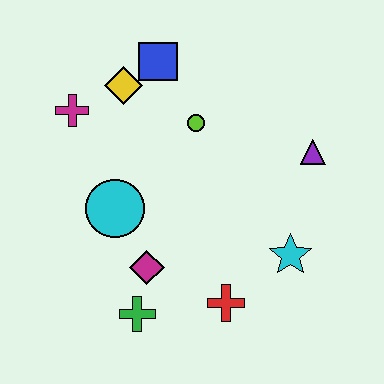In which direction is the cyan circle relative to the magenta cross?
The cyan circle is below the magenta cross.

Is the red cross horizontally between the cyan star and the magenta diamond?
Yes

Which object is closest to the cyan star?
The red cross is closest to the cyan star.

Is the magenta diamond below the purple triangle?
Yes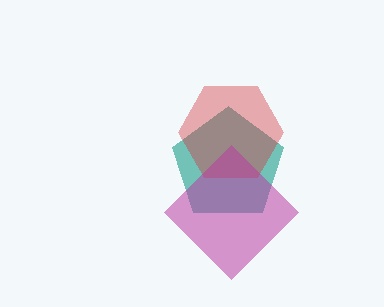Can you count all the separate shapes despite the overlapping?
Yes, there are 3 separate shapes.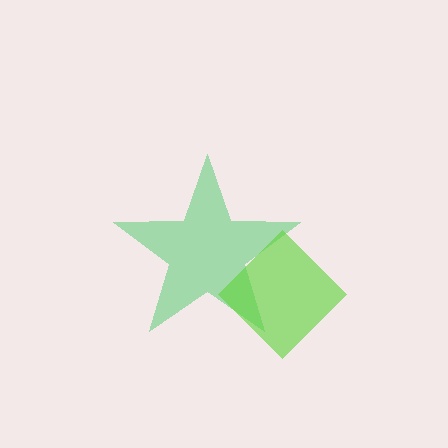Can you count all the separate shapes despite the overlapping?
Yes, there are 2 separate shapes.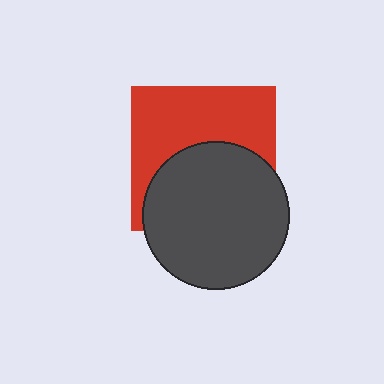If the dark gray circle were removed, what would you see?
You would see the complete red square.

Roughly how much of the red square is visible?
About half of it is visible (roughly 51%).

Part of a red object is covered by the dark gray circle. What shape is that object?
It is a square.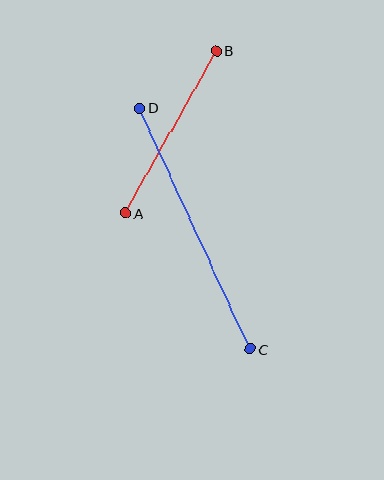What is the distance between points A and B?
The distance is approximately 187 pixels.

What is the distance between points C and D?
The distance is approximately 265 pixels.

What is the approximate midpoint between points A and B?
The midpoint is at approximately (171, 132) pixels.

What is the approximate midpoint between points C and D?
The midpoint is at approximately (195, 228) pixels.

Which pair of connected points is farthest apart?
Points C and D are farthest apart.